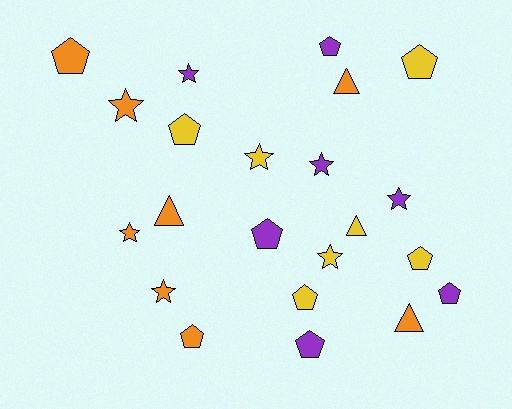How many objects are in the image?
There are 22 objects.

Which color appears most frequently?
Orange, with 8 objects.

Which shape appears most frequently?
Pentagon, with 10 objects.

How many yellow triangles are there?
There is 1 yellow triangle.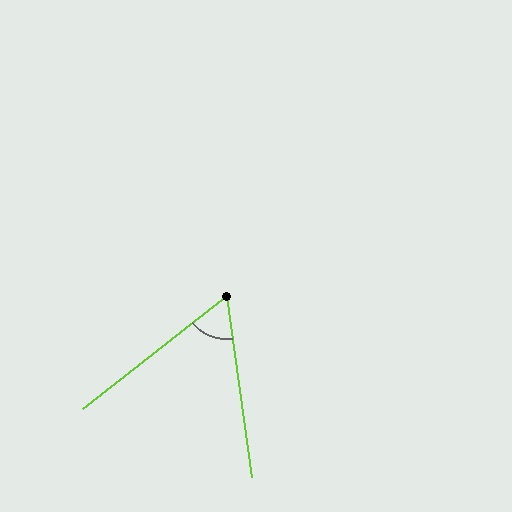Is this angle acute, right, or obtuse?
It is acute.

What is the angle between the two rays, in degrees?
Approximately 60 degrees.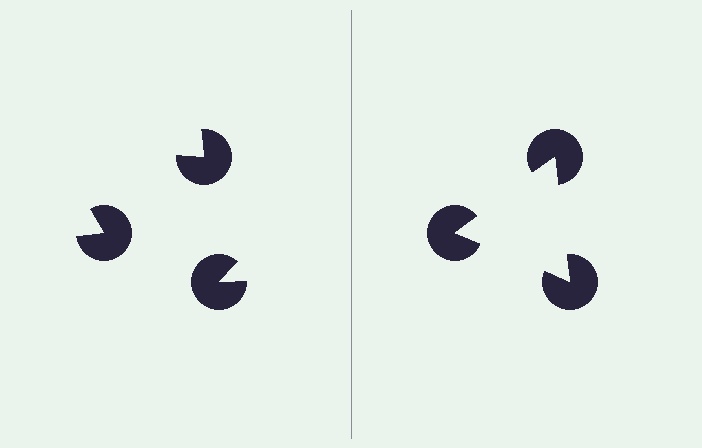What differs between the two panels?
The pac-man discs are positioned identically on both sides; only the wedge orientations differ. On the right they align to a triangle; on the left they are misaligned.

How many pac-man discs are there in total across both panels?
6 — 3 on each side.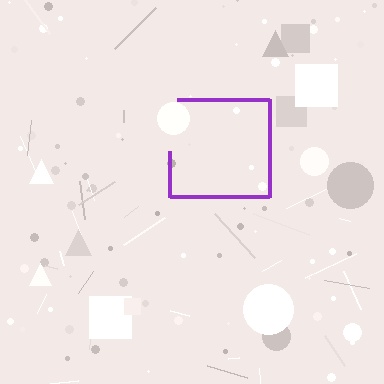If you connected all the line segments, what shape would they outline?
They would outline a square.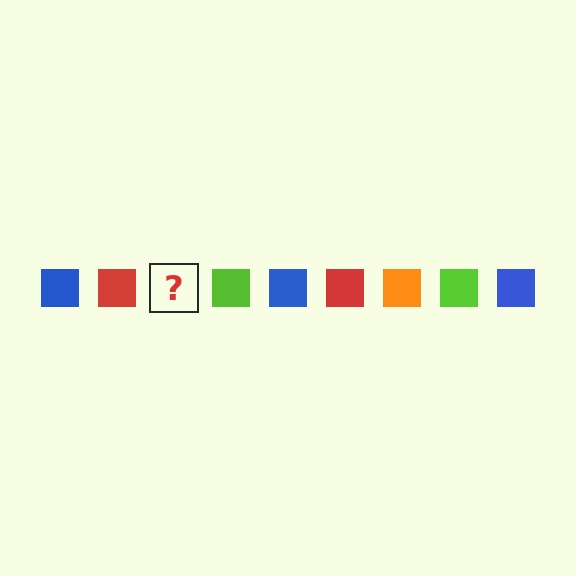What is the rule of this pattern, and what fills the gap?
The rule is that the pattern cycles through blue, red, orange, lime squares. The gap should be filled with an orange square.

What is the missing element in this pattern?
The missing element is an orange square.